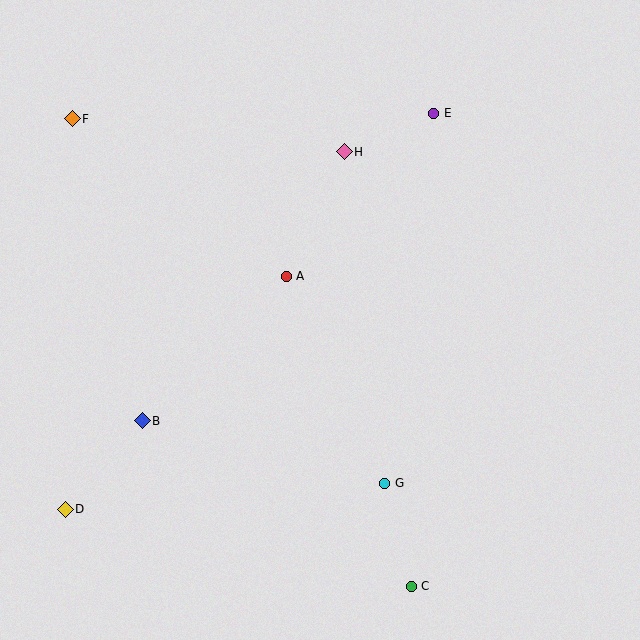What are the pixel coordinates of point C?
Point C is at (411, 586).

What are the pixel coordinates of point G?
Point G is at (385, 483).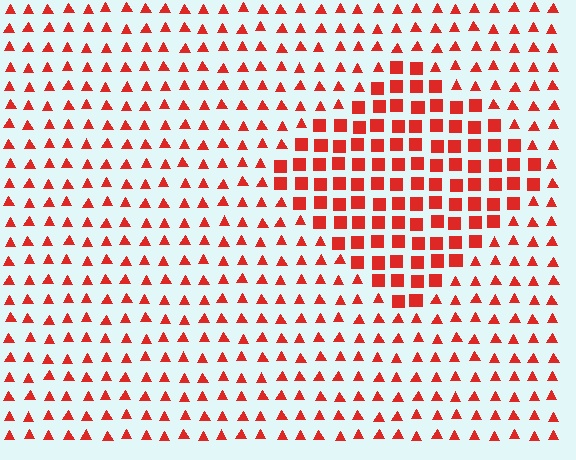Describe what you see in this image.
The image is filled with small red elements arranged in a uniform grid. A diamond-shaped region contains squares, while the surrounding area contains triangles. The boundary is defined purely by the change in element shape.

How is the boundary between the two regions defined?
The boundary is defined by a change in element shape: squares inside vs. triangles outside. All elements share the same color and spacing.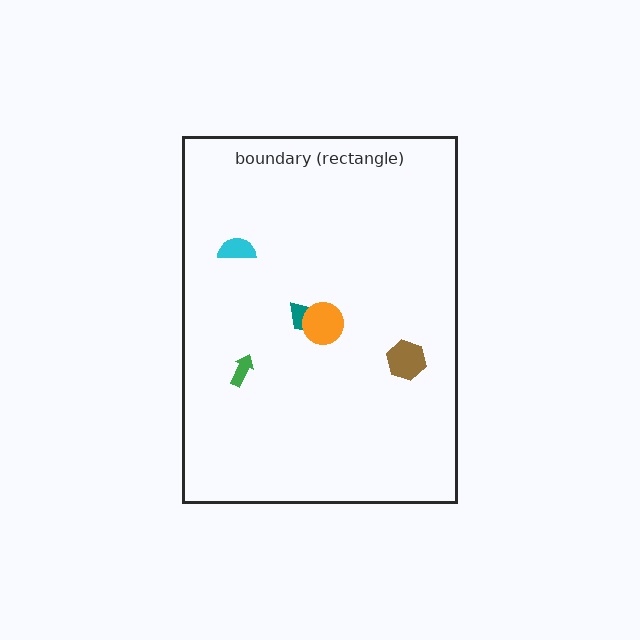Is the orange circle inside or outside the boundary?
Inside.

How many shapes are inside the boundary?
5 inside, 0 outside.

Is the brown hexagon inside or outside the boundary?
Inside.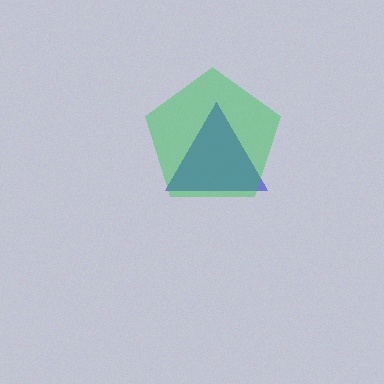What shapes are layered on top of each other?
The layered shapes are: a blue triangle, a green pentagon.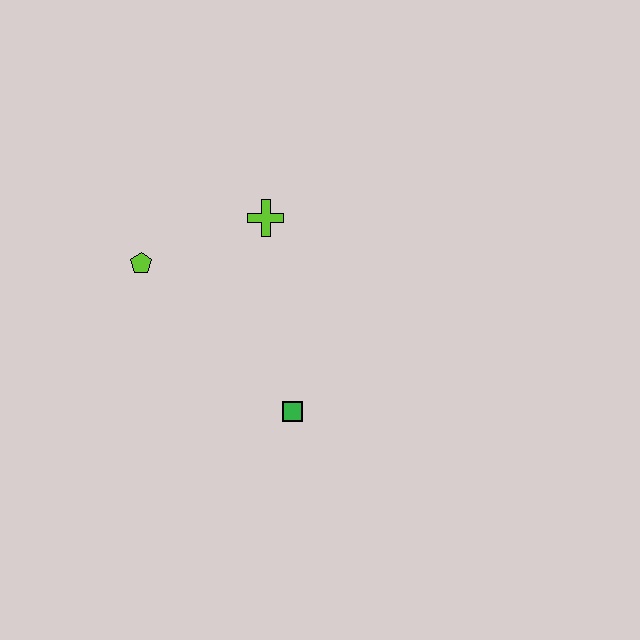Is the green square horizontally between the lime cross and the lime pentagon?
No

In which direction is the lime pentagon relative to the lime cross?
The lime pentagon is to the left of the lime cross.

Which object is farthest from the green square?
The lime pentagon is farthest from the green square.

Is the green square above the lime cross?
No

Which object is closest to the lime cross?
The lime pentagon is closest to the lime cross.